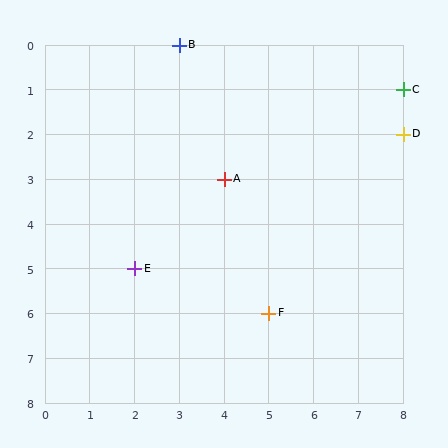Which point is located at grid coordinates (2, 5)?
Point E is at (2, 5).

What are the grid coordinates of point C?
Point C is at grid coordinates (8, 1).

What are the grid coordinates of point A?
Point A is at grid coordinates (4, 3).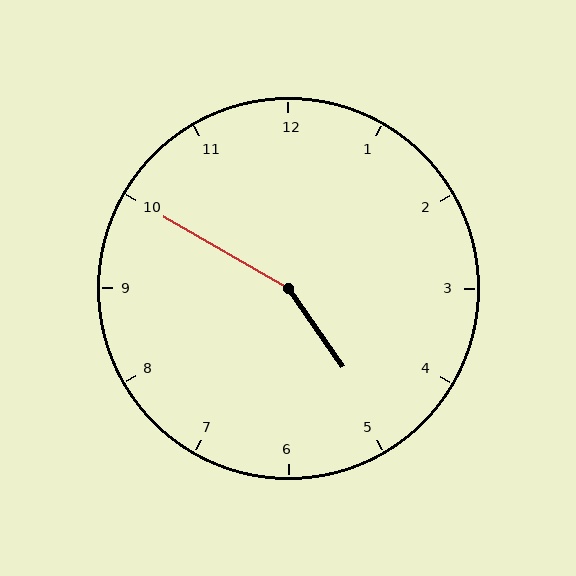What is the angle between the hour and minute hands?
Approximately 155 degrees.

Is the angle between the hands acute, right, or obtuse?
It is obtuse.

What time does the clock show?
4:50.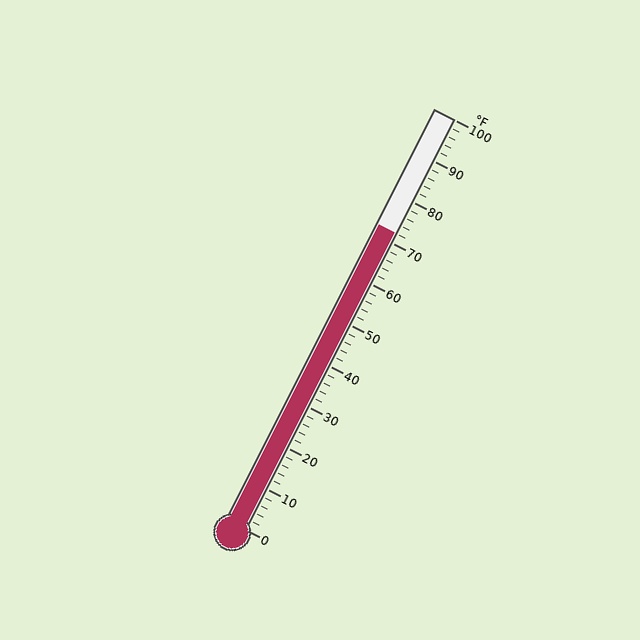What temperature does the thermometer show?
The thermometer shows approximately 72°F.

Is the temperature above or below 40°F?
The temperature is above 40°F.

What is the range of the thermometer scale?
The thermometer scale ranges from 0°F to 100°F.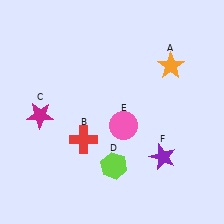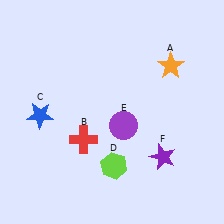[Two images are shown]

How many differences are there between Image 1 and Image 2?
There are 2 differences between the two images.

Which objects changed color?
C changed from magenta to blue. E changed from pink to purple.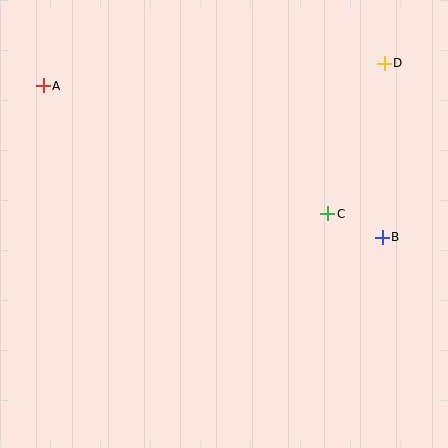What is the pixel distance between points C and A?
The distance between C and A is 312 pixels.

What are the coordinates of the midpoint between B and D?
The midpoint between B and D is at (383, 150).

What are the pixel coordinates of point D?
Point D is at (384, 63).